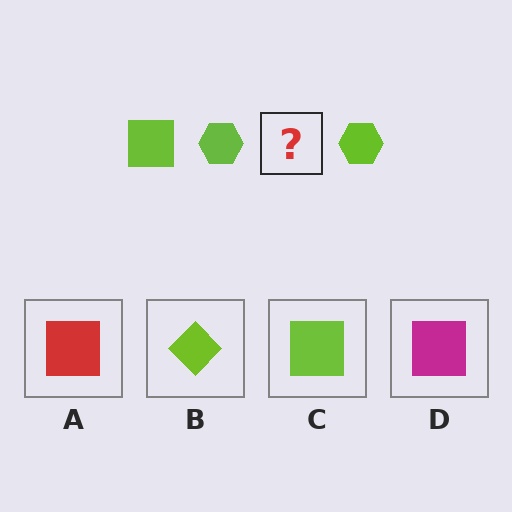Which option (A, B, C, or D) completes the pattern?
C.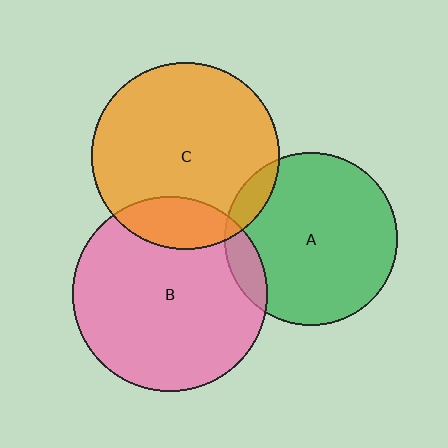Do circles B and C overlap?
Yes.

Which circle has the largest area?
Circle B (pink).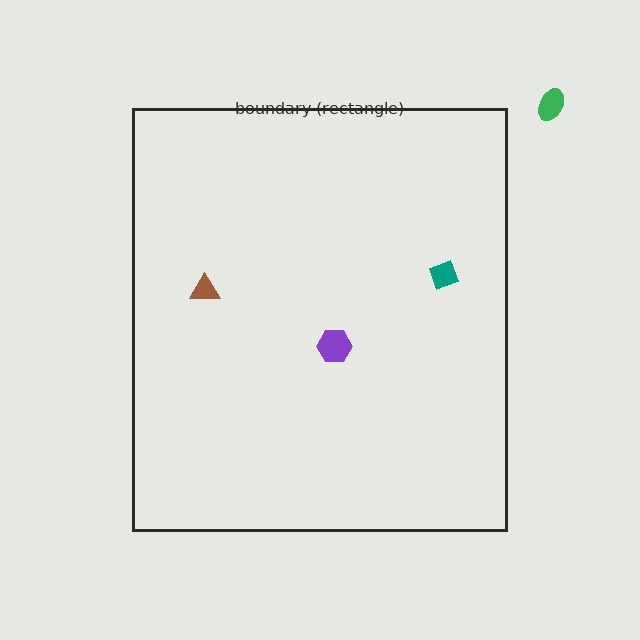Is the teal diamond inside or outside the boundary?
Inside.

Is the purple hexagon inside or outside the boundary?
Inside.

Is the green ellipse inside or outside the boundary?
Outside.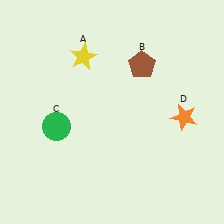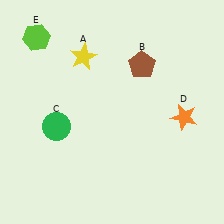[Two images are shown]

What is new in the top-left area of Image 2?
A lime hexagon (E) was added in the top-left area of Image 2.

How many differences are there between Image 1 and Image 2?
There is 1 difference between the two images.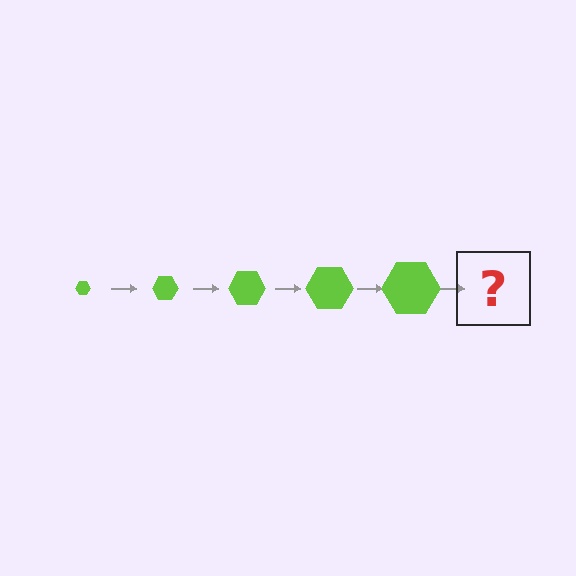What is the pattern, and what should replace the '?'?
The pattern is that the hexagon gets progressively larger each step. The '?' should be a lime hexagon, larger than the previous one.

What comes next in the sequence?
The next element should be a lime hexagon, larger than the previous one.